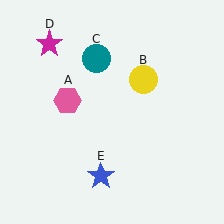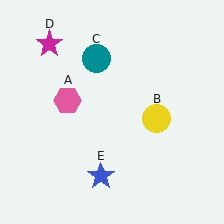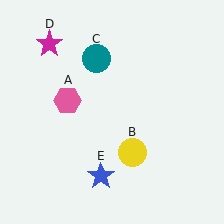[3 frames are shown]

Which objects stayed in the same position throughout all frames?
Pink hexagon (object A) and teal circle (object C) and magenta star (object D) and blue star (object E) remained stationary.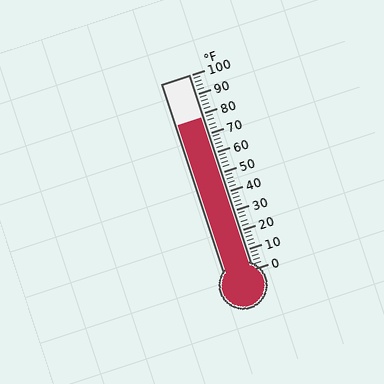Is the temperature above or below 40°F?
The temperature is above 40°F.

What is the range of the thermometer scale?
The thermometer scale ranges from 0°F to 100°F.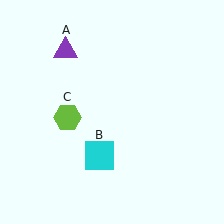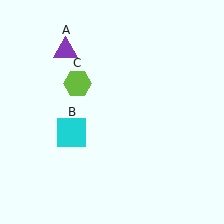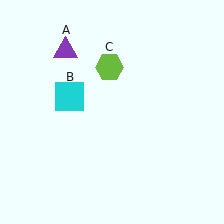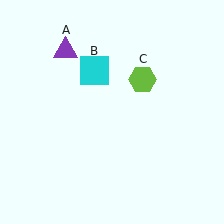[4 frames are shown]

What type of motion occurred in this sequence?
The cyan square (object B), lime hexagon (object C) rotated clockwise around the center of the scene.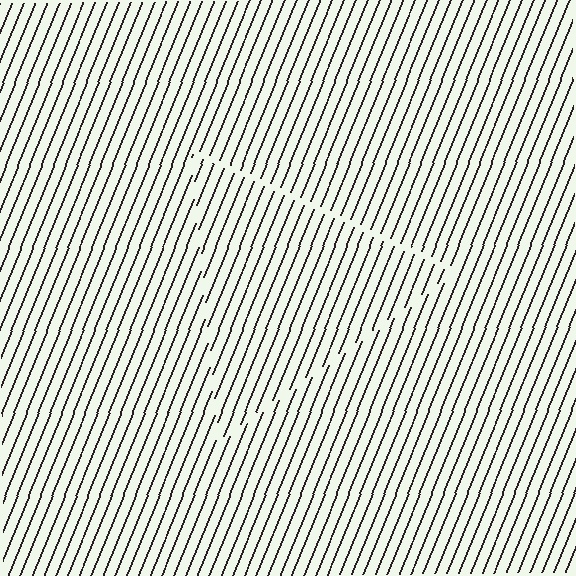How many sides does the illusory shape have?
3 sides — the line-ends trace a triangle.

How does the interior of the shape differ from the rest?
The interior of the shape contains the same grating, shifted by half a period — the contour is defined by the phase discontinuity where line-ends from the inner and outer gratings abut.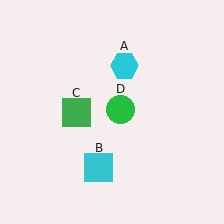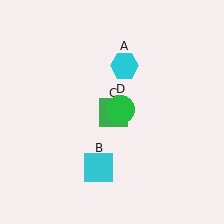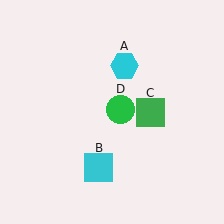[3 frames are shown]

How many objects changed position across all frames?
1 object changed position: green square (object C).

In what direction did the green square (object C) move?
The green square (object C) moved right.